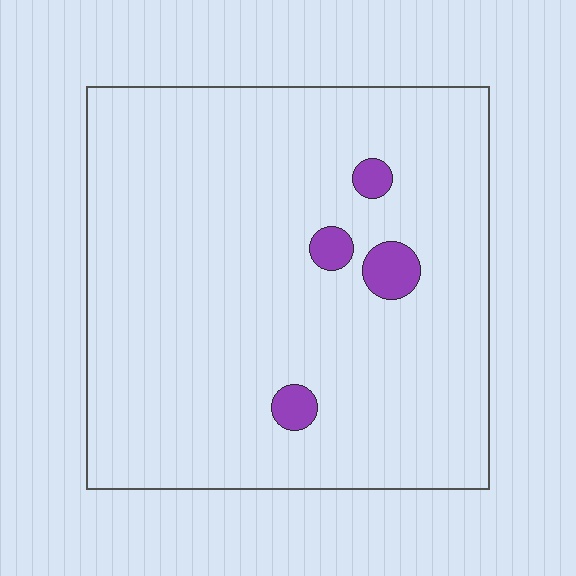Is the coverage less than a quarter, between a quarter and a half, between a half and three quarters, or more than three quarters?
Less than a quarter.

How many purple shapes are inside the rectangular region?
4.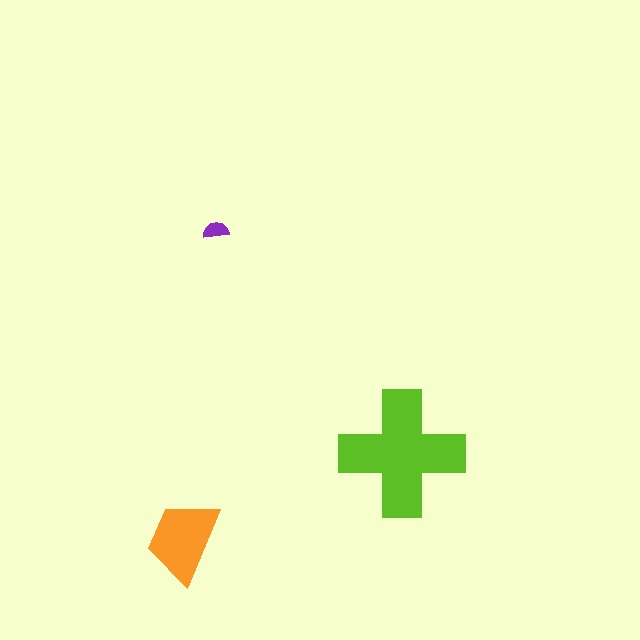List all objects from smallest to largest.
The purple semicircle, the orange trapezoid, the lime cross.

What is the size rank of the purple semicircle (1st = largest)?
3rd.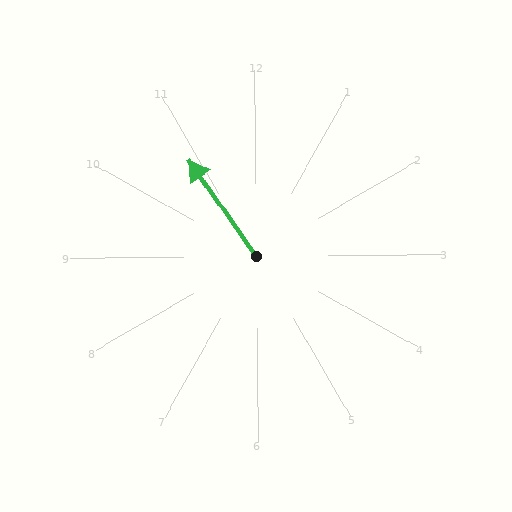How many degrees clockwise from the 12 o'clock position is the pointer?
Approximately 326 degrees.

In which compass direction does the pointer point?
Northwest.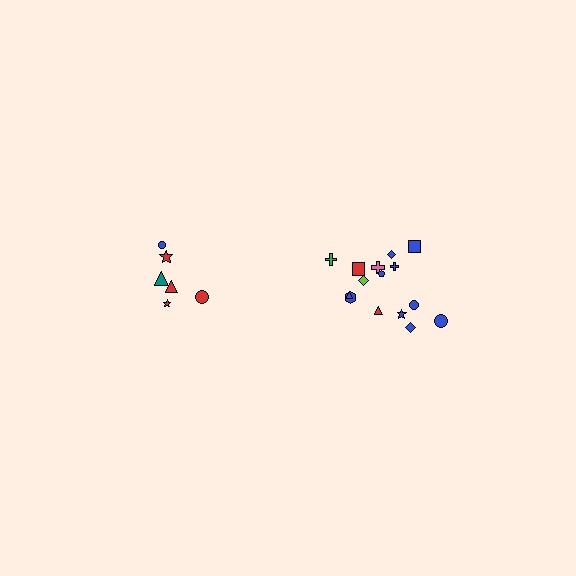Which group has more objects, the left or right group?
The right group.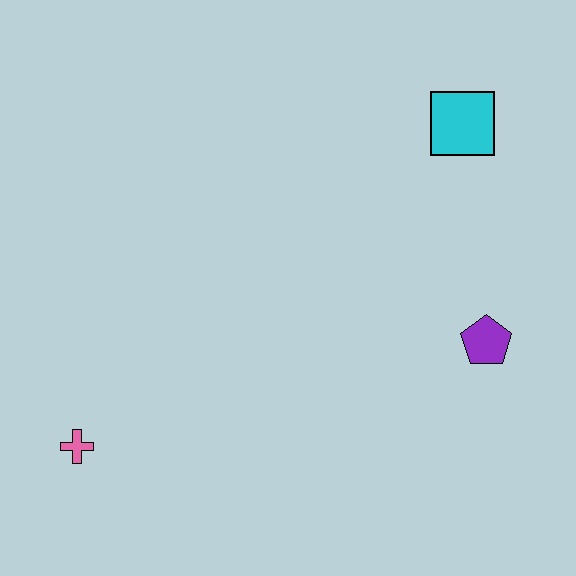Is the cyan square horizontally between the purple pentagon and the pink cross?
Yes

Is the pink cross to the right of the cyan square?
No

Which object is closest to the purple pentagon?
The cyan square is closest to the purple pentagon.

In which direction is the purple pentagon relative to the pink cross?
The purple pentagon is to the right of the pink cross.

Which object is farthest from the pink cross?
The cyan square is farthest from the pink cross.